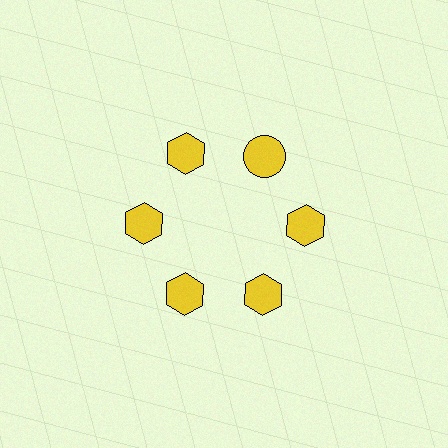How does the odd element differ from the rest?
It has a different shape: circle instead of hexagon.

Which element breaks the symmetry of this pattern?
The yellow circle at roughly the 1 o'clock position breaks the symmetry. All other shapes are yellow hexagons.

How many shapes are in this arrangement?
There are 6 shapes arranged in a ring pattern.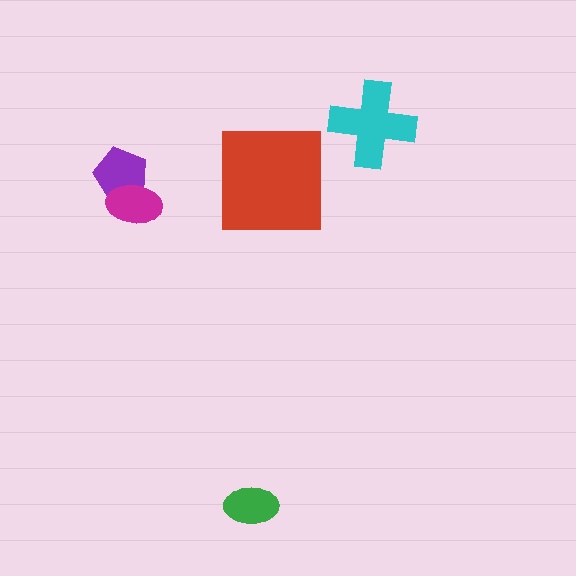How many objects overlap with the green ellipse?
0 objects overlap with the green ellipse.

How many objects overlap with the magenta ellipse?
1 object overlaps with the magenta ellipse.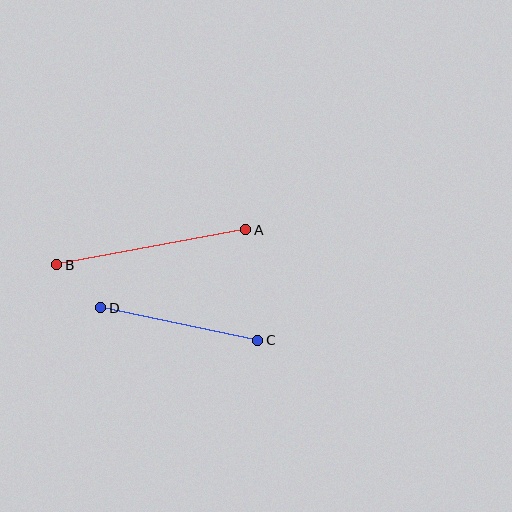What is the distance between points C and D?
The distance is approximately 160 pixels.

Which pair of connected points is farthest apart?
Points A and B are farthest apart.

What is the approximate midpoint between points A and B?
The midpoint is at approximately (151, 247) pixels.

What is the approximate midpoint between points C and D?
The midpoint is at approximately (179, 324) pixels.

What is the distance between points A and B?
The distance is approximately 192 pixels.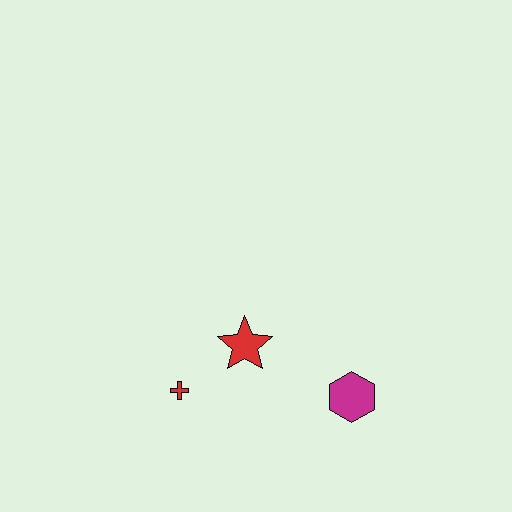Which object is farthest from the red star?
The magenta hexagon is farthest from the red star.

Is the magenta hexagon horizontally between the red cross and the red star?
No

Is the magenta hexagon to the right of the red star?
Yes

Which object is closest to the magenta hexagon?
The red star is closest to the magenta hexagon.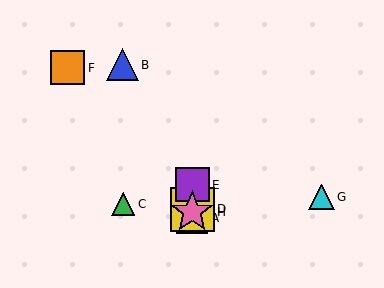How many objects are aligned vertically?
4 objects (A, D, E, H) are aligned vertically.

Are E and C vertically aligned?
No, E is at x≈192 and C is at x≈123.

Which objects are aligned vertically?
Objects A, D, E, H are aligned vertically.